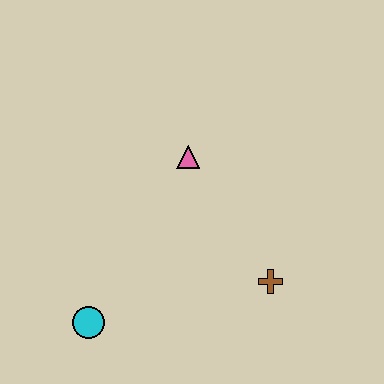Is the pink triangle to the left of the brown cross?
Yes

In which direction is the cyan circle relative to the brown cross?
The cyan circle is to the left of the brown cross.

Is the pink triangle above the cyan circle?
Yes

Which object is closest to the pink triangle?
The brown cross is closest to the pink triangle.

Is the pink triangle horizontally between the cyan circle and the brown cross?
Yes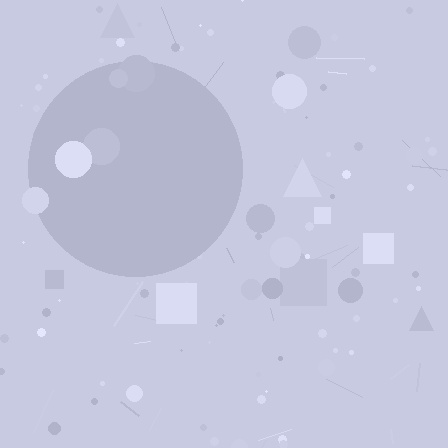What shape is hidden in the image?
A circle is hidden in the image.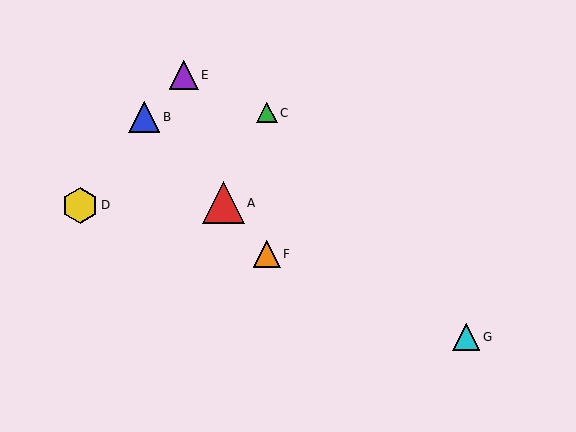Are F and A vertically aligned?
No, F is at x≈267 and A is at x≈223.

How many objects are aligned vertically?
2 objects (C, F) are aligned vertically.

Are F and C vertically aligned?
Yes, both are at x≈267.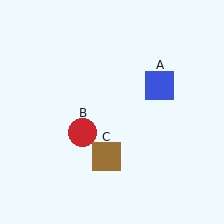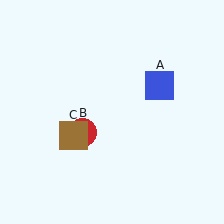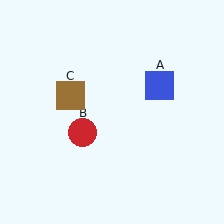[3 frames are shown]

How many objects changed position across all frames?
1 object changed position: brown square (object C).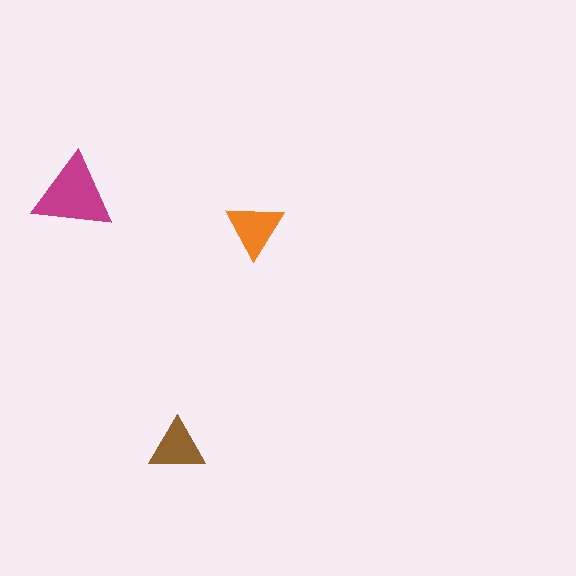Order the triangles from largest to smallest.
the magenta one, the orange one, the brown one.